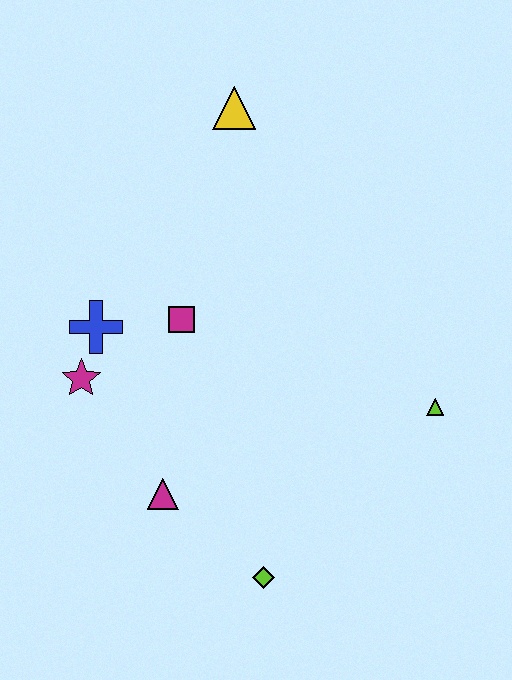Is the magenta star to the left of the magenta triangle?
Yes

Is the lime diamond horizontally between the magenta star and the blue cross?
No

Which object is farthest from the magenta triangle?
The yellow triangle is farthest from the magenta triangle.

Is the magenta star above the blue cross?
No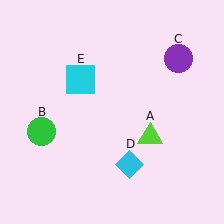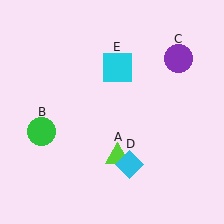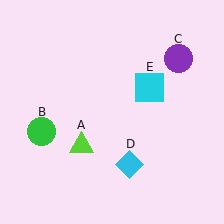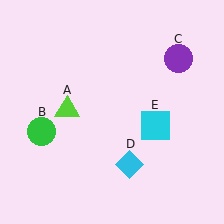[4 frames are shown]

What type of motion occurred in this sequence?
The lime triangle (object A), cyan square (object E) rotated clockwise around the center of the scene.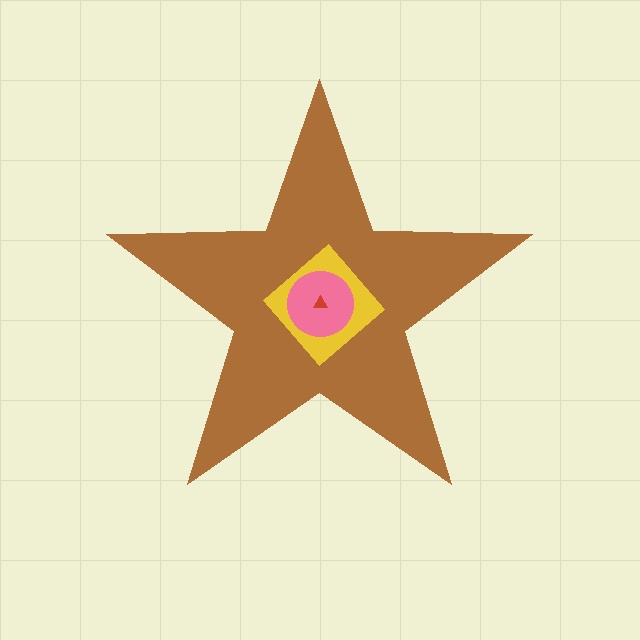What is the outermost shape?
The brown star.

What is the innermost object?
The red triangle.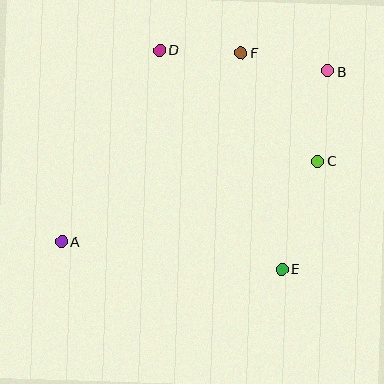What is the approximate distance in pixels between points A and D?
The distance between A and D is approximately 215 pixels.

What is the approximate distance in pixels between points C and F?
The distance between C and F is approximately 133 pixels.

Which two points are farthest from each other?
Points A and B are farthest from each other.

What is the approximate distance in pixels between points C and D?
The distance between C and D is approximately 193 pixels.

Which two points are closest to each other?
Points D and F are closest to each other.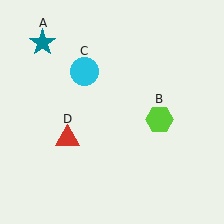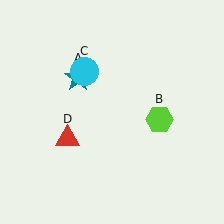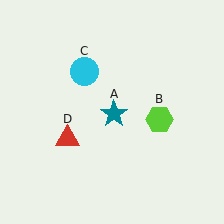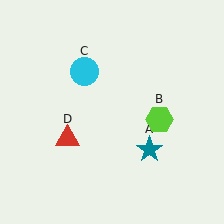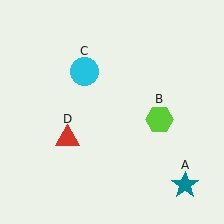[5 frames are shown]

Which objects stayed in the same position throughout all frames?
Lime hexagon (object B) and cyan circle (object C) and red triangle (object D) remained stationary.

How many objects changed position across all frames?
1 object changed position: teal star (object A).